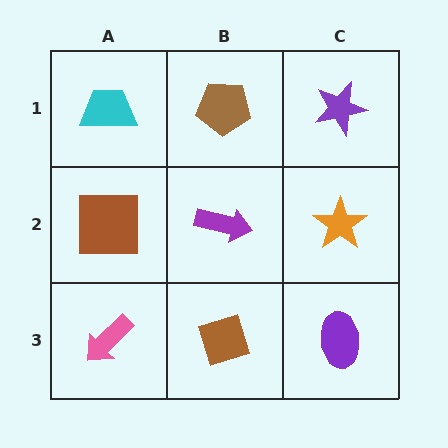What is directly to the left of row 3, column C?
A brown diamond.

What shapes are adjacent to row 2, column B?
A brown pentagon (row 1, column B), a brown diamond (row 3, column B), a brown square (row 2, column A), an orange star (row 2, column C).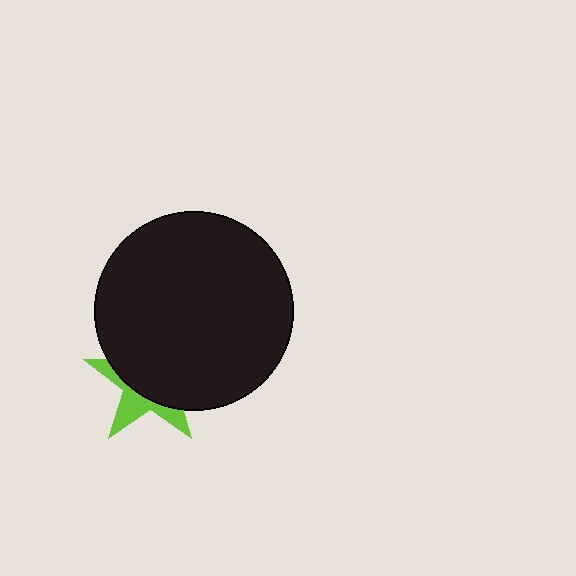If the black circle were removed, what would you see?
You would see the complete lime star.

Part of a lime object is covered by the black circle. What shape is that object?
It is a star.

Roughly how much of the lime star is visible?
A small part of it is visible (roughly 34%).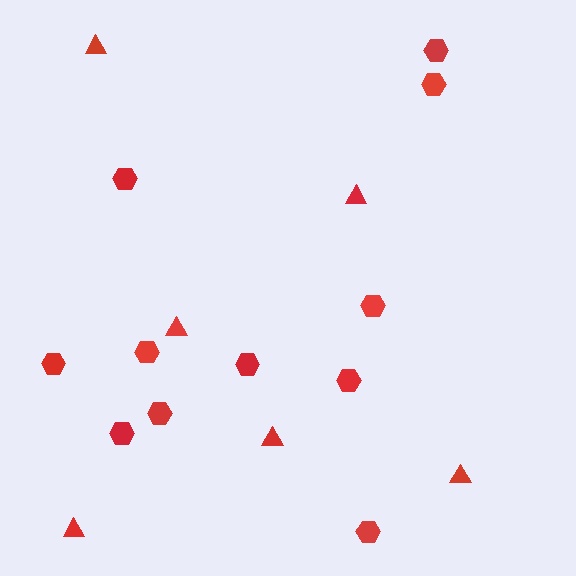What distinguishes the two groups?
There are 2 groups: one group of triangles (6) and one group of hexagons (11).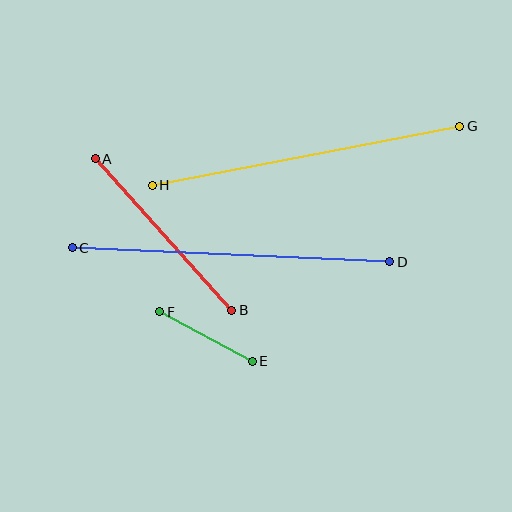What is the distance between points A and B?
The distance is approximately 204 pixels.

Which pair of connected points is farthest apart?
Points C and D are farthest apart.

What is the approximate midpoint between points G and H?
The midpoint is at approximately (306, 156) pixels.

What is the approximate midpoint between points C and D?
The midpoint is at approximately (231, 255) pixels.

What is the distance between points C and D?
The distance is approximately 318 pixels.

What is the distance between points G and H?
The distance is approximately 313 pixels.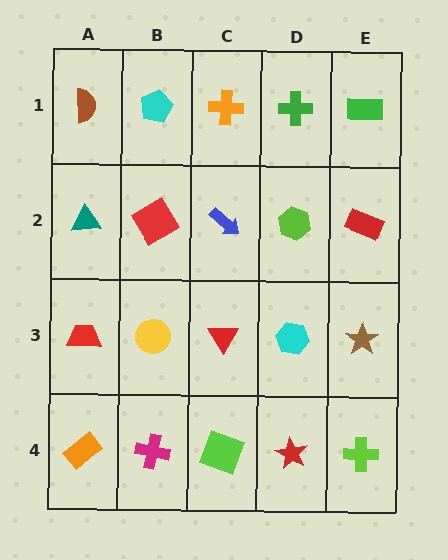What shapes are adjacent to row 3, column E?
A red rectangle (row 2, column E), a lime cross (row 4, column E), a cyan hexagon (row 3, column D).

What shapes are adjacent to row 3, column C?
A blue arrow (row 2, column C), a lime square (row 4, column C), a yellow circle (row 3, column B), a cyan hexagon (row 3, column D).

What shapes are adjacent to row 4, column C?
A red triangle (row 3, column C), a magenta cross (row 4, column B), a red star (row 4, column D).